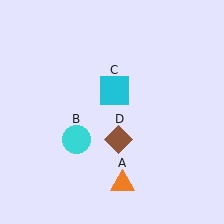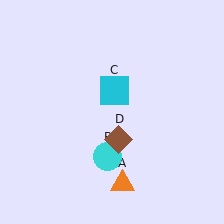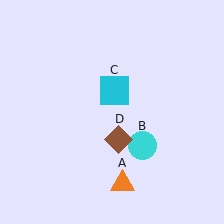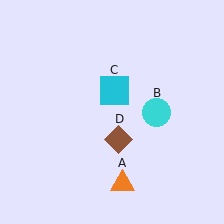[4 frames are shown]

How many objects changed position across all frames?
1 object changed position: cyan circle (object B).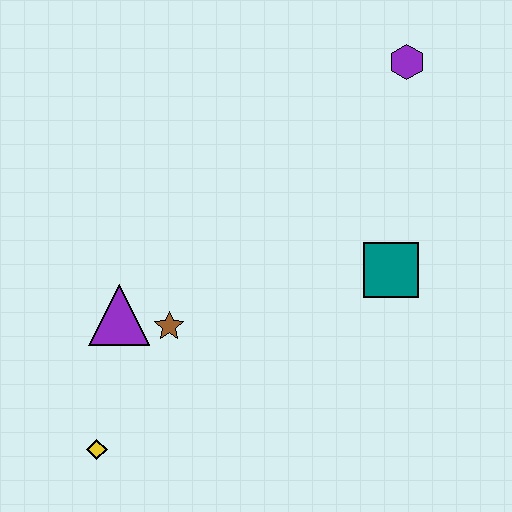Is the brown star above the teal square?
No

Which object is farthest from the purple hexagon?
The yellow diamond is farthest from the purple hexagon.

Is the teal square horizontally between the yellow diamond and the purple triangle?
No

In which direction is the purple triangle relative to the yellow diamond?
The purple triangle is above the yellow diamond.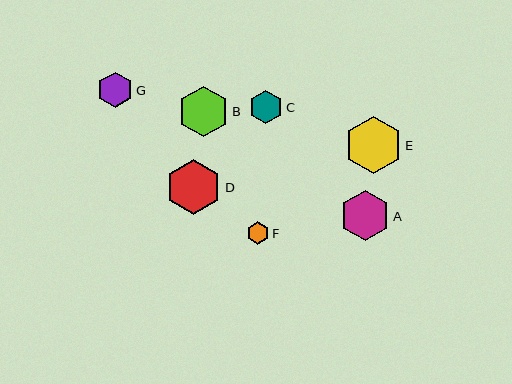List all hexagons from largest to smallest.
From largest to smallest: E, D, B, A, G, C, F.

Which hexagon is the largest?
Hexagon E is the largest with a size of approximately 58 pixels.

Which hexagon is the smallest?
Hexagon F is the smallest with a size of approximately 22 pixels.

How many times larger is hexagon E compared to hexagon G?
Hexagon E is approximately 1.6 times the size of hexagon G.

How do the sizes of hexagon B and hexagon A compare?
Hexagon B and hexagon A are approximately the same size.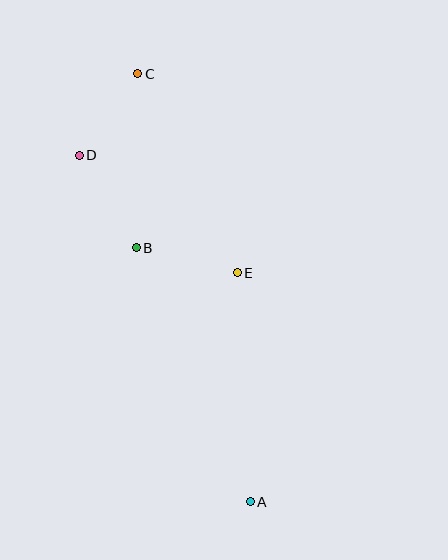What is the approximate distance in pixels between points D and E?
The distance between D and E is approximately 197 pixels.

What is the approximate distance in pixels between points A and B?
The distance between A and B is approximately 279 pixels.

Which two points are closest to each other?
Points C and D are closest to each other.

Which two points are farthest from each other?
Points A and C are farthest from each other.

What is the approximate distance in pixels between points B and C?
The distance between B and C is approximately 174 pixels.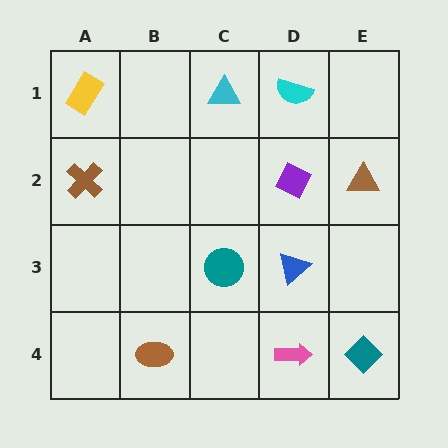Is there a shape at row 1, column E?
No, that cell is empty.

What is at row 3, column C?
A teal circle.